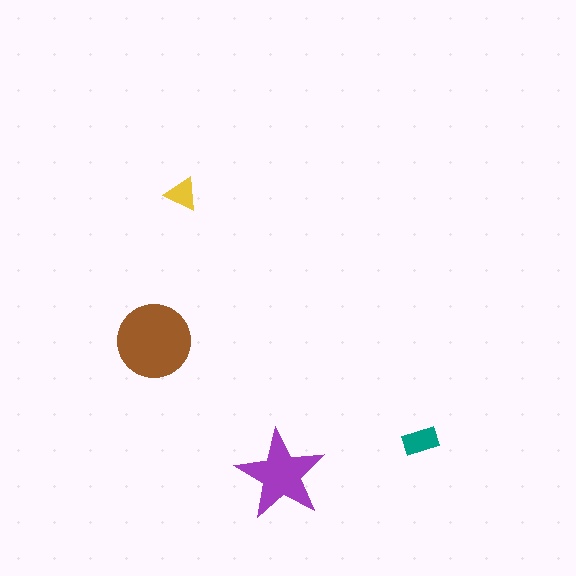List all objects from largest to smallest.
The brown circle, the purple star, the teal rectangle, the yellow triangle.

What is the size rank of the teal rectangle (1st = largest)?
3rd.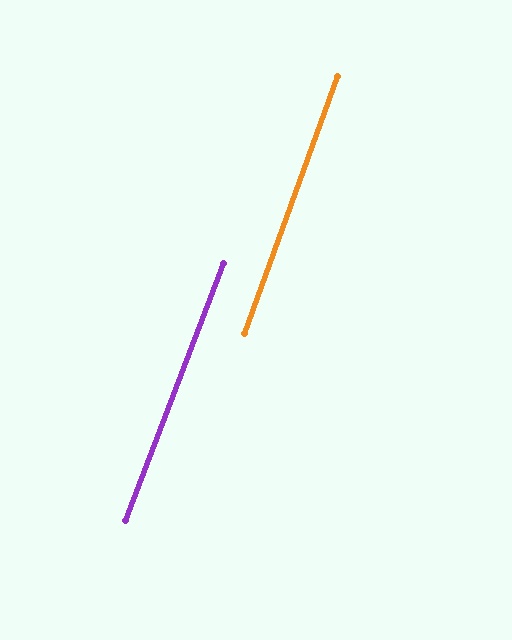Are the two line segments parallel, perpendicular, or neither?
Parallel — their directions differ by only 1.3°.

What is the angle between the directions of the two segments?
Approximately 1 degree.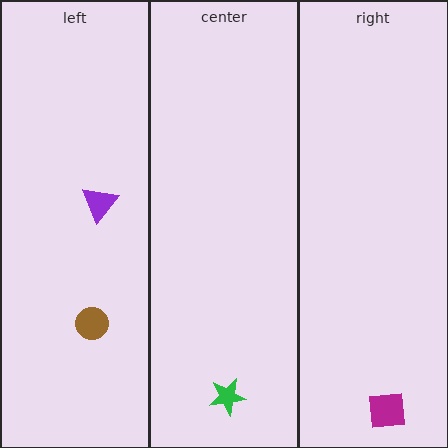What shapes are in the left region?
The purple triangle, the brown circle.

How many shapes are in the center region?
1.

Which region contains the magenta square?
The right region.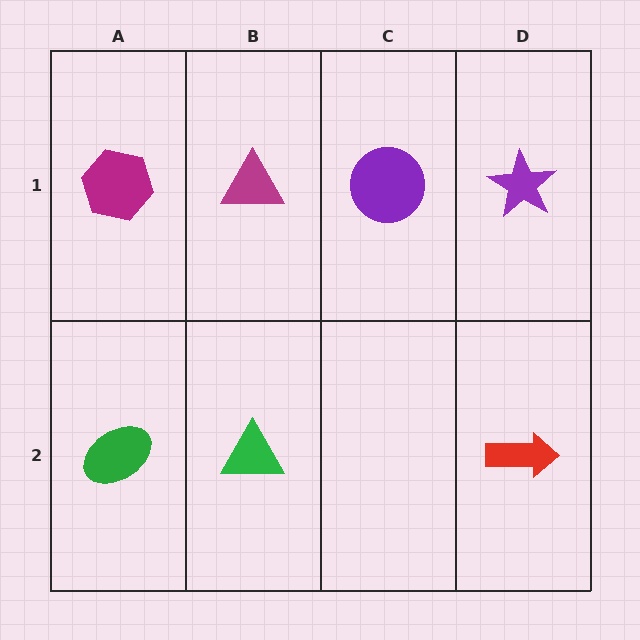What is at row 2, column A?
A green ellipse.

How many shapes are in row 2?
3 shapes.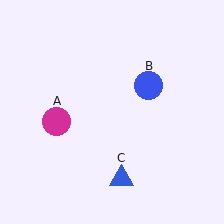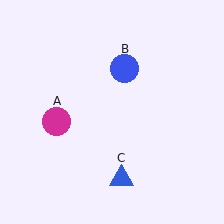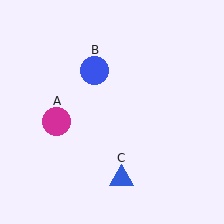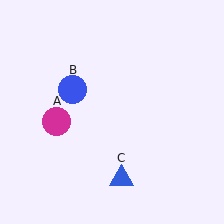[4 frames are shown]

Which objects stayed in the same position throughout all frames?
Magenta circle (object A) and blue triangle (object C) remained stationary.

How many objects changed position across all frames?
1 object changed position: blue circle (object B).